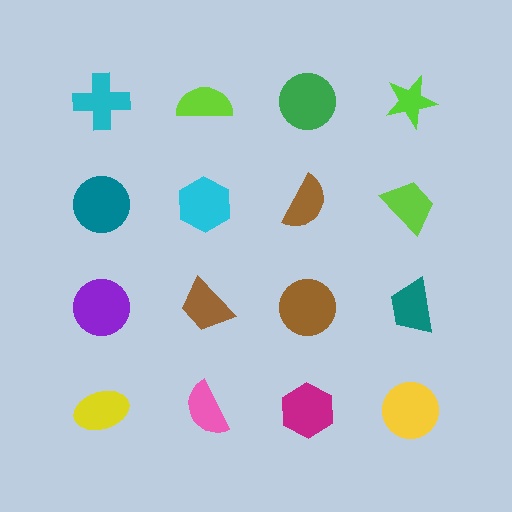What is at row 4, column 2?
A pink semicircle.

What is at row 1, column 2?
A lime semicircle.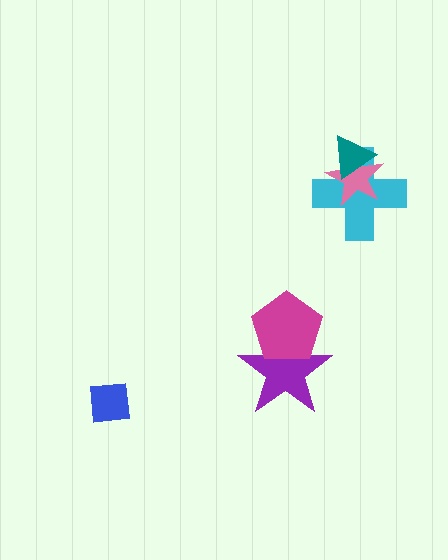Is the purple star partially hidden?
Yes, it is partially covered by another shape.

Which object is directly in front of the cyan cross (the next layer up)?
The pink star is directly in front of the cyan cross.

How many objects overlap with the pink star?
2 objects overlap with the pink star.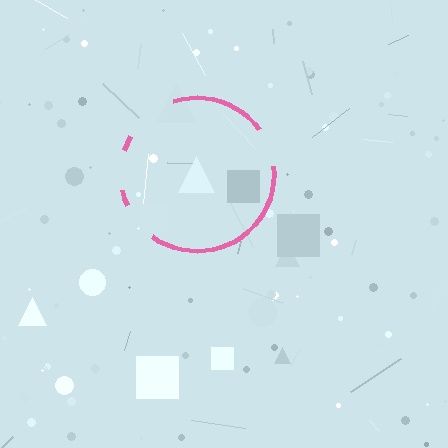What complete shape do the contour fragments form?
The contour fragments form a circle.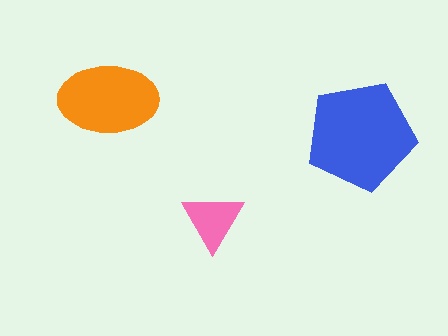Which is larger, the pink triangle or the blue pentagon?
The blue pentagon.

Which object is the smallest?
The pink triangle.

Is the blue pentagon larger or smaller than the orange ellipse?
Larger.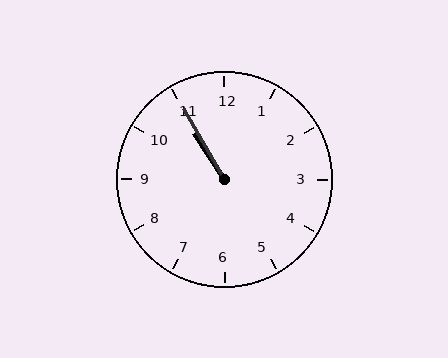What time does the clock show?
10:55.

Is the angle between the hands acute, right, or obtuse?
It is acute.